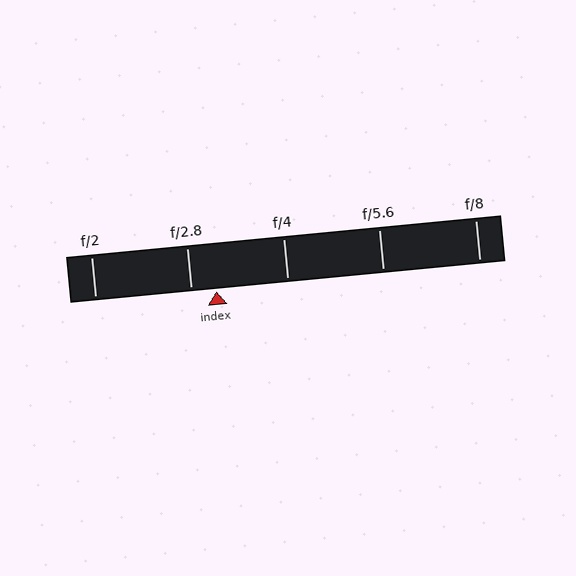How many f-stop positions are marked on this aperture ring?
There are 5 f-stop positions marked.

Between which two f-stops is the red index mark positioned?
The index mark is between f/2.8 and f/4.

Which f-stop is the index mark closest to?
The index mark is closest to f/2.8.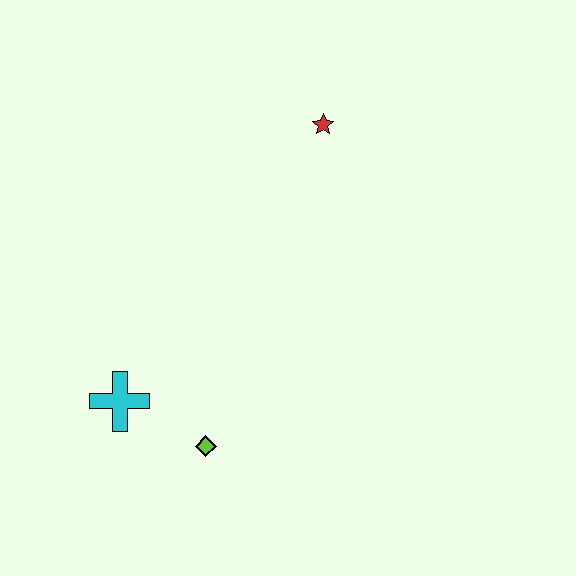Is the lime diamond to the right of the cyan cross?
Yes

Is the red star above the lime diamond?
Yes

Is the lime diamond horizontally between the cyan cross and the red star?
Yes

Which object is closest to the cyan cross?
The lime diamond is closest to the cyan cross.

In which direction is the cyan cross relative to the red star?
The cyan cross is below the red star.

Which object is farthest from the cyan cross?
The red star is farthest from the cyan cross.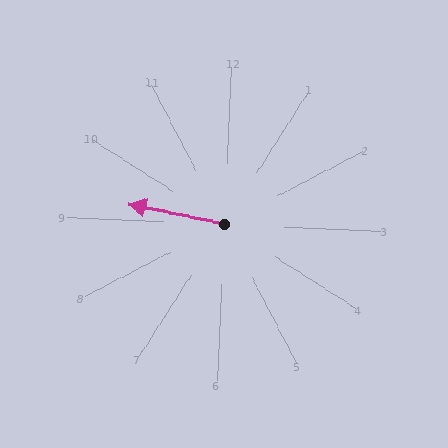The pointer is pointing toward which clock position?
Roughly 9 o'clock.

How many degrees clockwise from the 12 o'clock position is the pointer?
Approximately 279 degrees.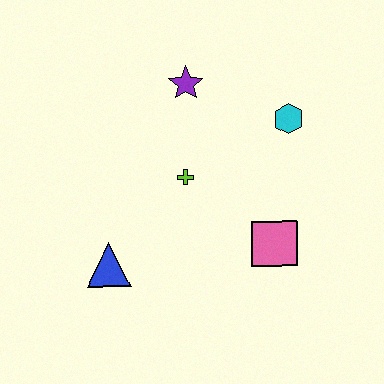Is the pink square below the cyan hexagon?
Yes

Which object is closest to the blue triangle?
The lime cross is closest to the blue triangle.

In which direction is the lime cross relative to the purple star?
The lime cross is below the purple star.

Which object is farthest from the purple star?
The blue triangle is farthest from the purple star.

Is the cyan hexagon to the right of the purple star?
Yes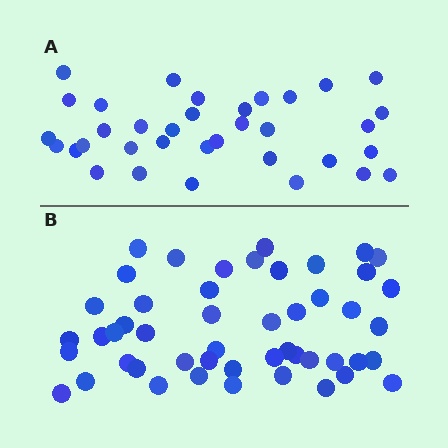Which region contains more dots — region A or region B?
Region B (the bottom region) has more dots.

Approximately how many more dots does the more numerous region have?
Region B has approximately 15 more dots than region A.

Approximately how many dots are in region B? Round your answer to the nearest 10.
About 50 dots. (The exact count is 49, which rounds to 50.)